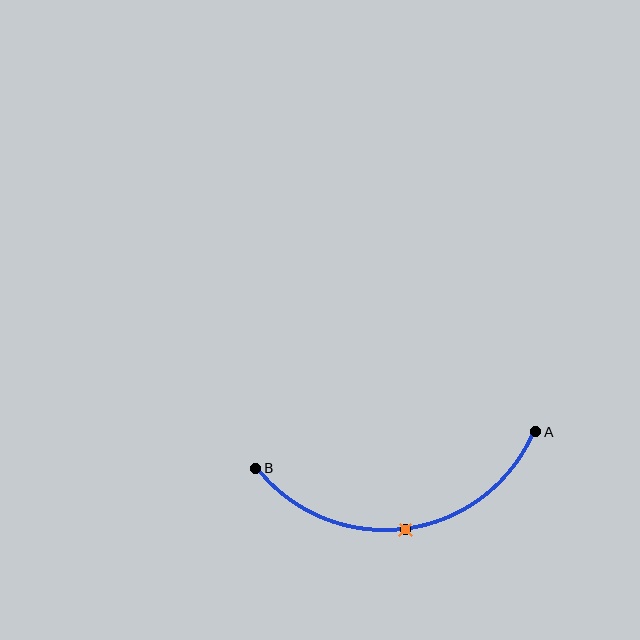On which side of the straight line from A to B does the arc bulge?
The arc bulges below the straight line connecting A and B.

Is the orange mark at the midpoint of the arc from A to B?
Yes. The orange mark lies on the arc at equal arc-length from both A and B — it is the arc midpoint.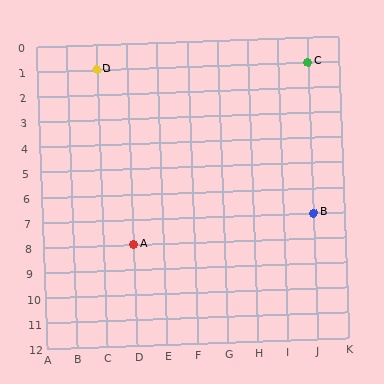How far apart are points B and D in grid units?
Points B and D are 7 columns and 6 rows apart (about 9.2 grid units diagonally).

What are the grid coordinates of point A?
Point A is at grid coordinates (D, 8).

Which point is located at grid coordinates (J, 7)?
Point B is at (J, 7).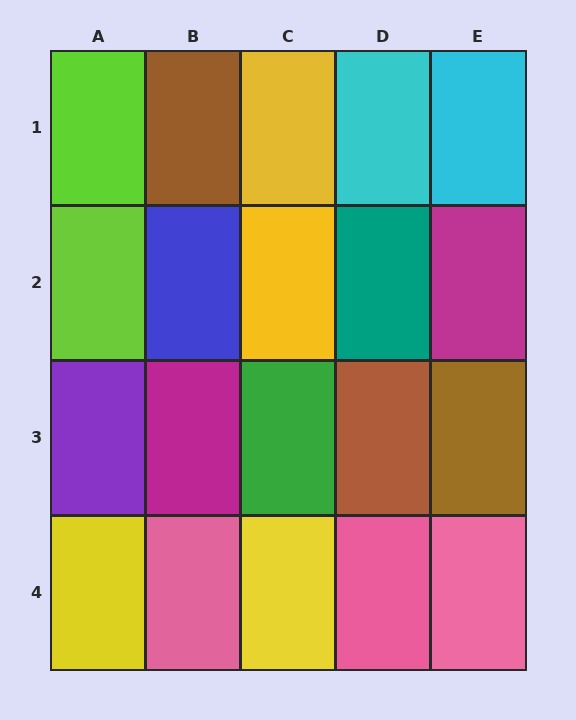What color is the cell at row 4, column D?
Pink.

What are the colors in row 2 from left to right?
Lime, blue, yellow, teal, magenta.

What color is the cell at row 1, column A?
Lime.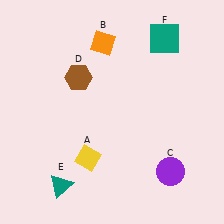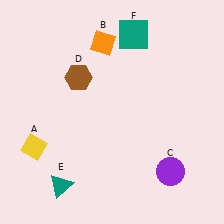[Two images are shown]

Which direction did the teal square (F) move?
The teal square (F) moved left.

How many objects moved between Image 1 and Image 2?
2 objects moved between the two images.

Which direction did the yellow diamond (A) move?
The yellow diamond (A) moved left.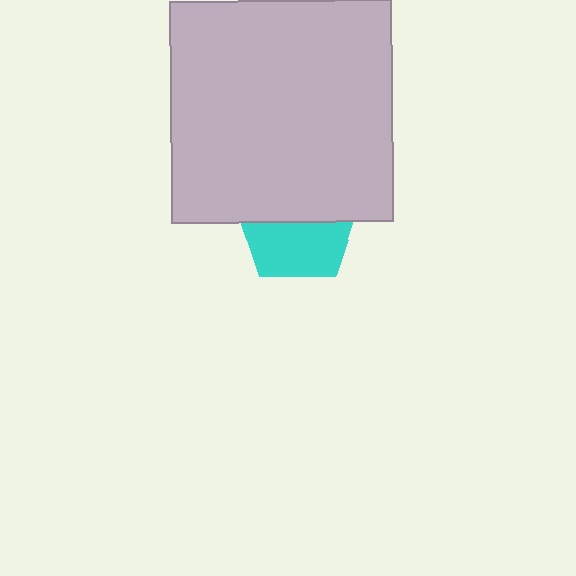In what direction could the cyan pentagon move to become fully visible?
The cyan pentagon could move down. That would shift it out from behind the light gray square entirely.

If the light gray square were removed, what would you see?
You would see the complete cyan pentagon.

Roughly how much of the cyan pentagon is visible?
About half of it is visible (roughly 49%).